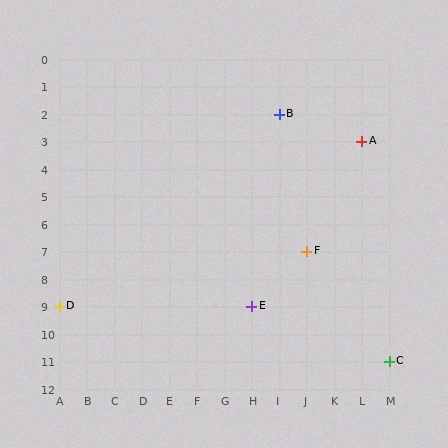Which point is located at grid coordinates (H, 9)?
Point E is at (H, 9).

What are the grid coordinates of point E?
Point E is at grid coordinates (H, 9).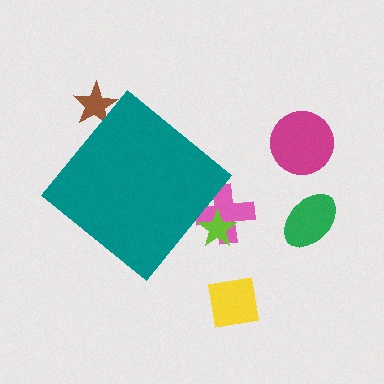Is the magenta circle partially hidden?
No, the magenta circle is fully visible.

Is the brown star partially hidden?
Yes, the brown star is partially hidden behind the teal diamond.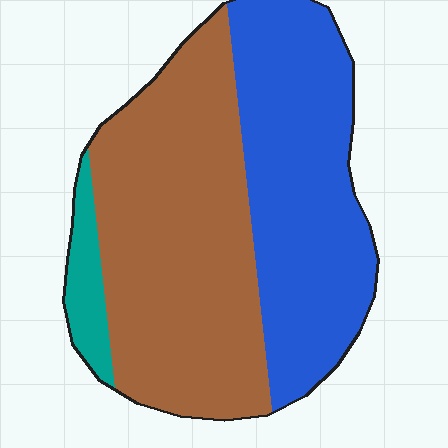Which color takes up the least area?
Teal, at roughly 5%.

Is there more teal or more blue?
Blue.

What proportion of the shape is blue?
Blue takes up about two fifths (2/5) of the shape.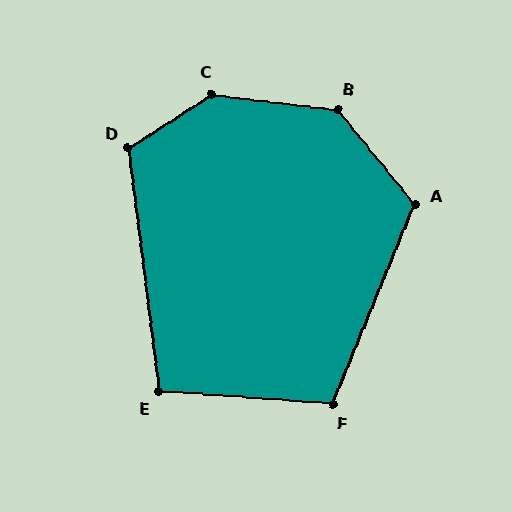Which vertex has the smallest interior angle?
E, at approximately 101 degrees.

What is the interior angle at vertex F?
Approximately 108 degrees (obtuse).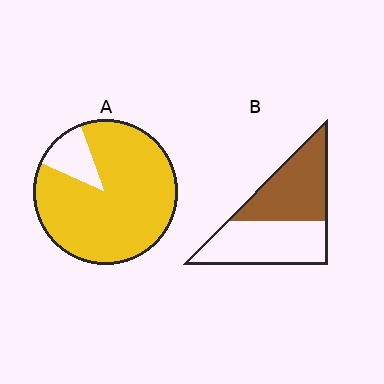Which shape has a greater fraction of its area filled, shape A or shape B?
Shape A.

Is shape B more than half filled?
Roughly half.